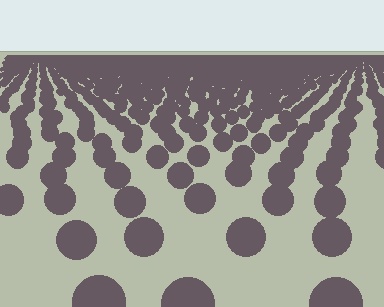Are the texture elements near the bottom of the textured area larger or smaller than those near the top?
Larger. Near the bottom, elements are closer to the viewer and appear at a bigger on-screen size.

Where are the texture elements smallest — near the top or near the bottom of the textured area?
Near the top.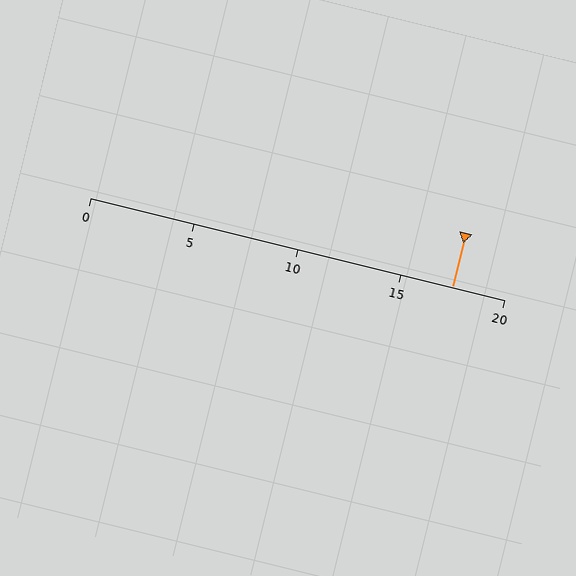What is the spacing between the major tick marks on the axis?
The major ticks are spaced 5 apart.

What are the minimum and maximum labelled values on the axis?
The axis runs from 0 to 20.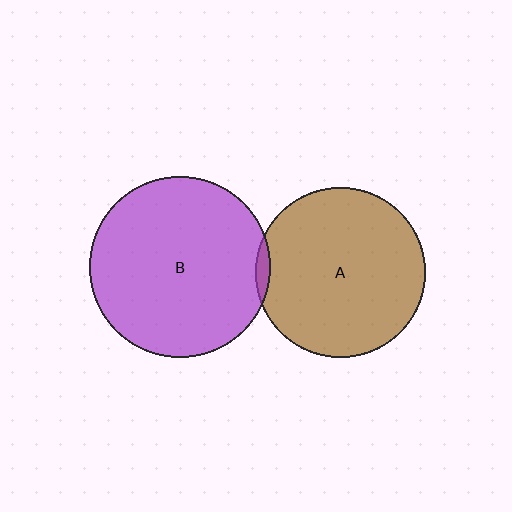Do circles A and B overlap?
Yes.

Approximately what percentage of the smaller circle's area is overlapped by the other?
Approximately 5%.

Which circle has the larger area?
Circle B (purple).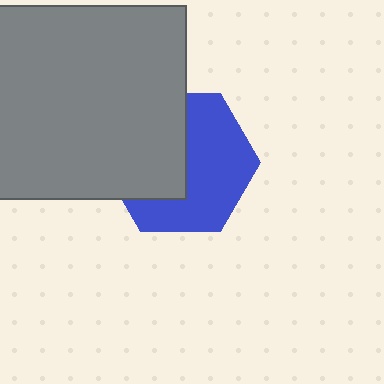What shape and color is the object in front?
The object in front is a gray square.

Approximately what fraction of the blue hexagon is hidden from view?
Roughly 45% of the blue hexagon is hidden behind the gray square.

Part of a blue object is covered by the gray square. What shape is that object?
It is a hexagon.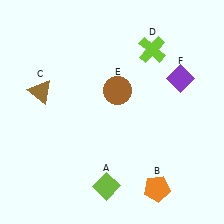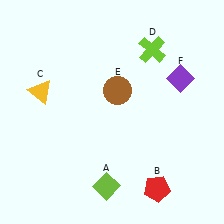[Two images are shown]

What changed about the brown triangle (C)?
In Image 1, C is brown. In Image 2, it changed to yellow.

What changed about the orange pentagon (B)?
In Image 1, B is orange. In Image 2, it changed to red.